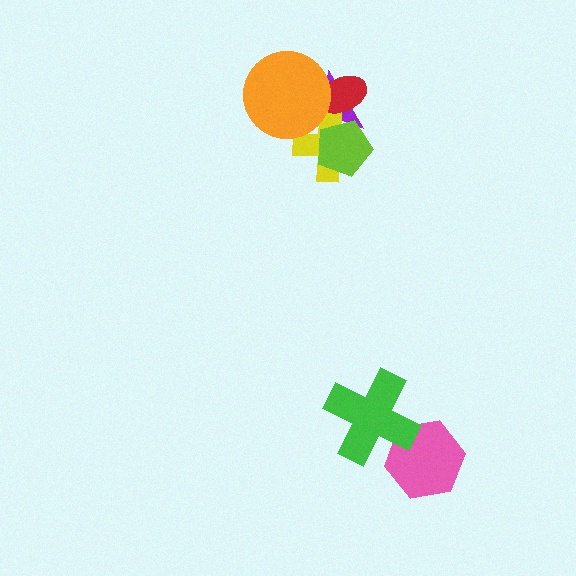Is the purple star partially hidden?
Yes, it is partially covered by another shape.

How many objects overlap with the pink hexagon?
1 object overlaps with the pink hexagon.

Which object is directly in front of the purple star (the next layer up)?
The yellow cross is directly in front of the purple star.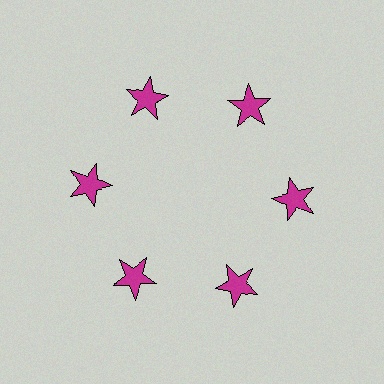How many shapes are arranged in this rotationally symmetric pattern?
There are 6 shapes, arranged in 6 groups of 1.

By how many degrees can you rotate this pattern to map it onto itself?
The pattern maps onto itself every 60 degrees of rotation.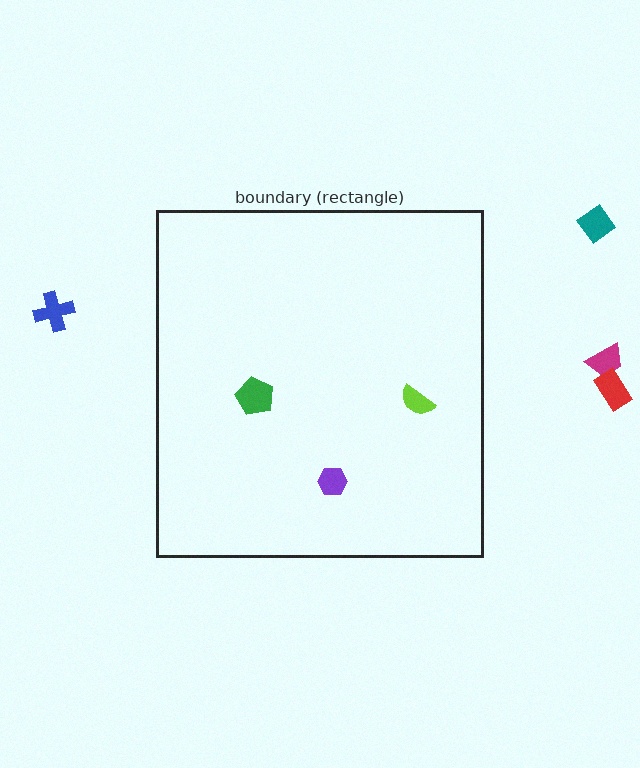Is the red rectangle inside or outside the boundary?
Outside.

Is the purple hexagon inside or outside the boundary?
Inside.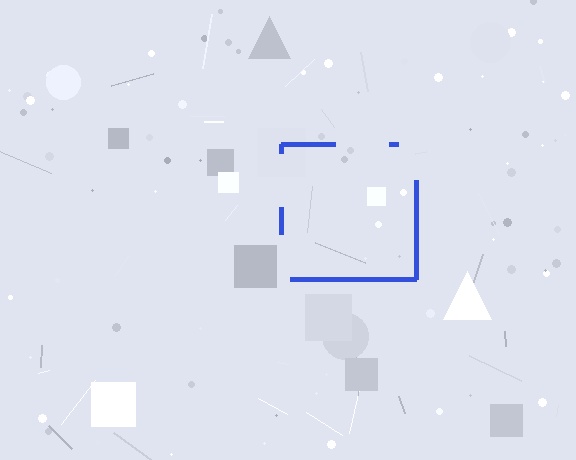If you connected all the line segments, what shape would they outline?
They would outline a square.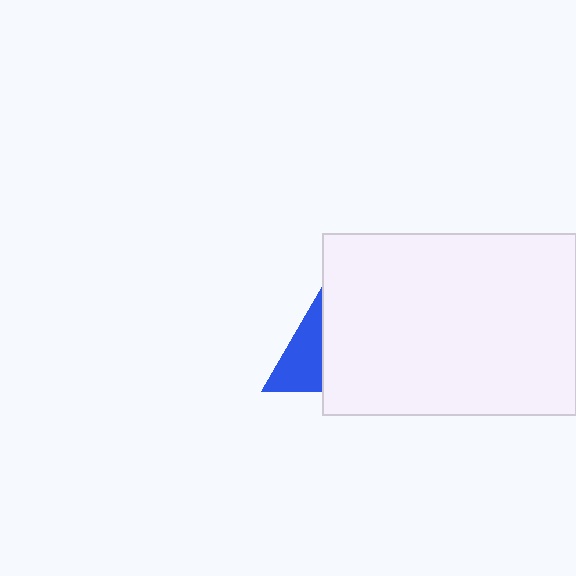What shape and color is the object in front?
The object in front is a white rectangle.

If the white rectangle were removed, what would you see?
You would see the complete blue triangle.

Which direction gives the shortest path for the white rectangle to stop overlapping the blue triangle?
Moving right gives the shortest separation.